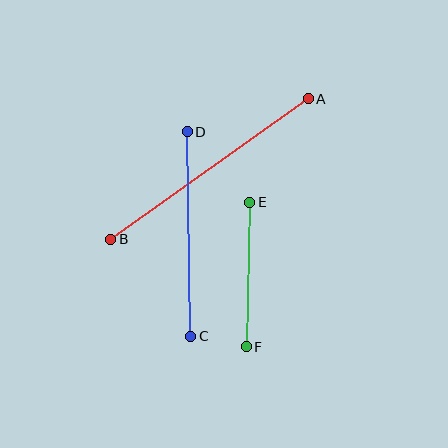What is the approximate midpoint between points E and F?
The midpoint is at approximately (248, 275) pixels.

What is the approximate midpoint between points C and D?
The midpoint is at approximately (189, 234) pixels.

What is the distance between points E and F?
The distance is approximately 144 pixels.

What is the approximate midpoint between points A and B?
The midpoint is at approximately (209, 169) pixels.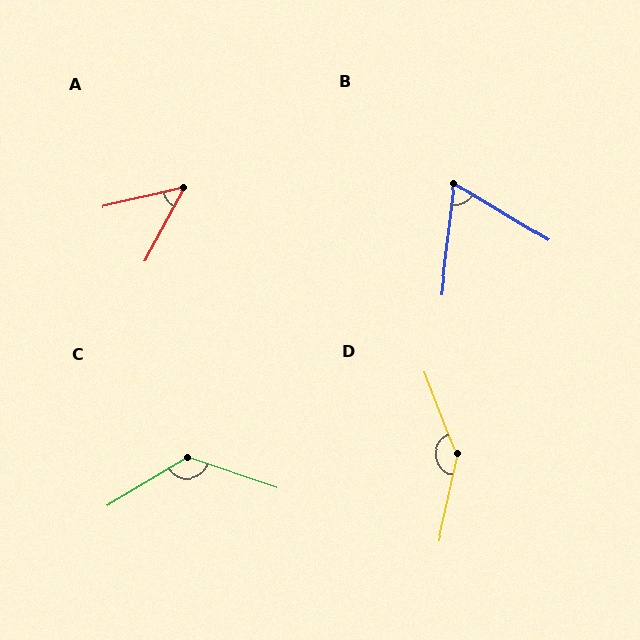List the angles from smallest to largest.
A (49°), B (65°), C (130°), D (146°).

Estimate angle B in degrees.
Approximately 65 degrees.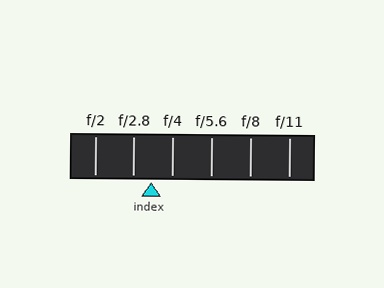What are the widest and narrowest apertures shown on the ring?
The widest aperture shown is f/2 and the narrowest is f/11.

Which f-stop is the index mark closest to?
The index mark is closest to f/2.8.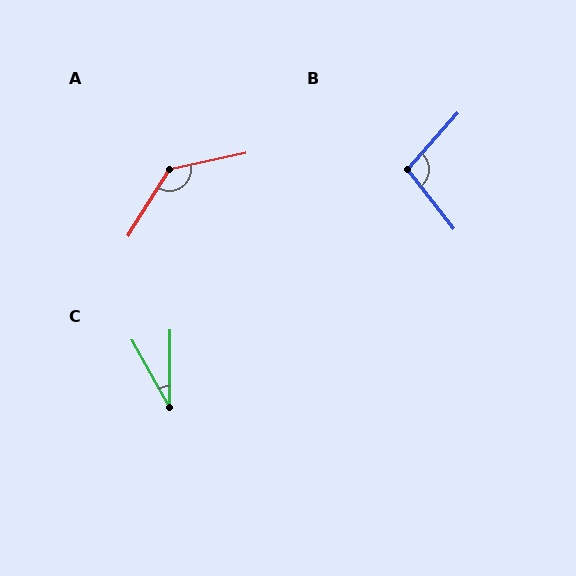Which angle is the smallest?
C, at approximately 29 degrees.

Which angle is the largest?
A, at approximately 134 degrees.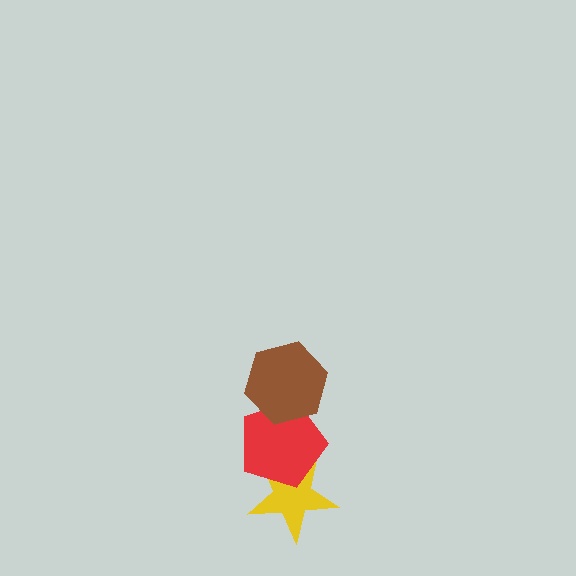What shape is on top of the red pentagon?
The brown hexagon is on top of the red pentagon.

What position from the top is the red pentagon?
The red pentagon is 2nd from the top.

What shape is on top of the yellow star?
The red pentagon is on top of the yellow star.